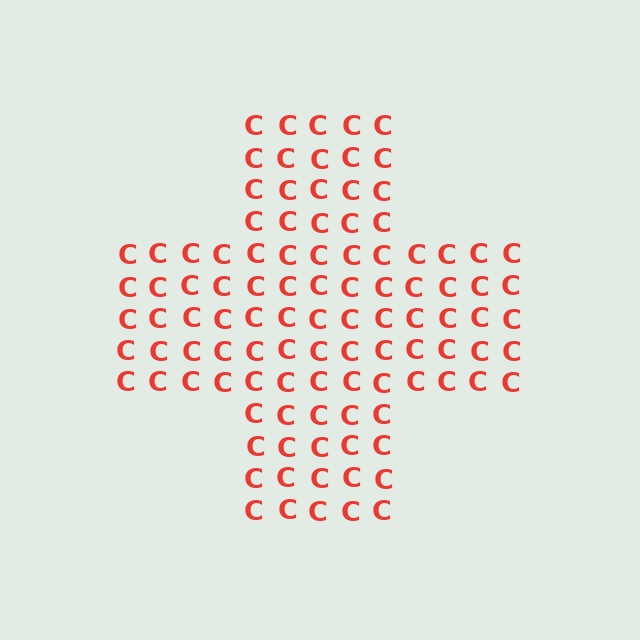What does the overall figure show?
The overall figure shows a cross.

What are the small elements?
The small elements are letter C's.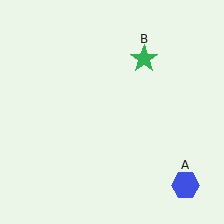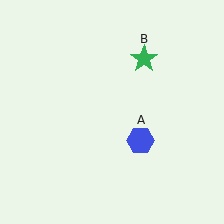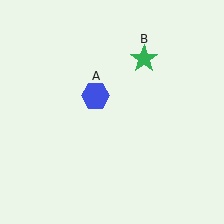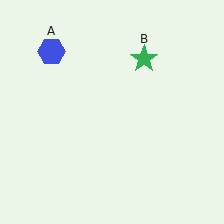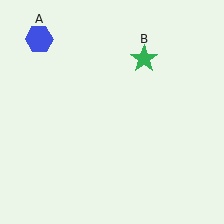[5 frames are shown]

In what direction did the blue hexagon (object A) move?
The blue hexagon (object A) moved up and to the left.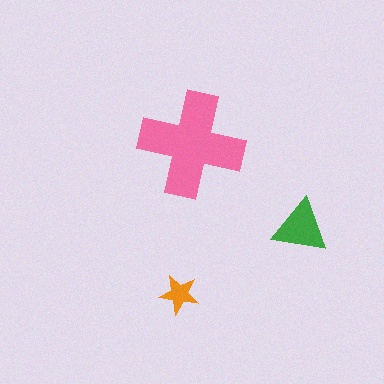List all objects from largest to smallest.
The pink cross, the green triangle, the orange star.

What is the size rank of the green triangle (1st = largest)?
2nd.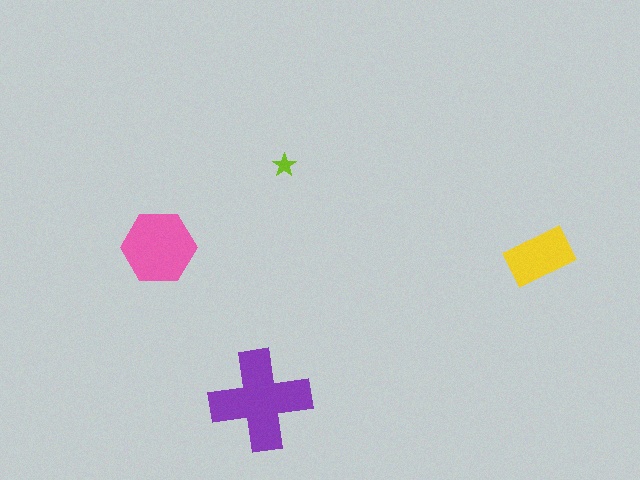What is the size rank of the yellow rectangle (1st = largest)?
3rd.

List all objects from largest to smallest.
The purple cross, the pink hexagon, the yellow rectangle, the lime star.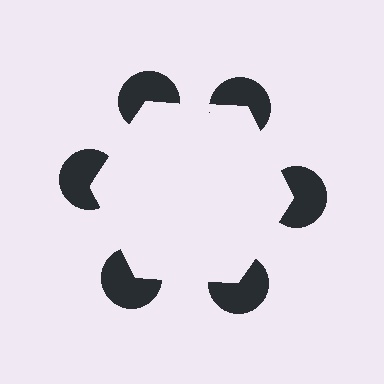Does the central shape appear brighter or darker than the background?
It typically appears slightly brighter than the background, even though no actual brightness change is drawn.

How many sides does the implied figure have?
6 sides.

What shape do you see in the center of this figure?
An illusory hexagon — its edges are inferred from the aligned wedge cuts in the pac-man discs, not physically drawn.